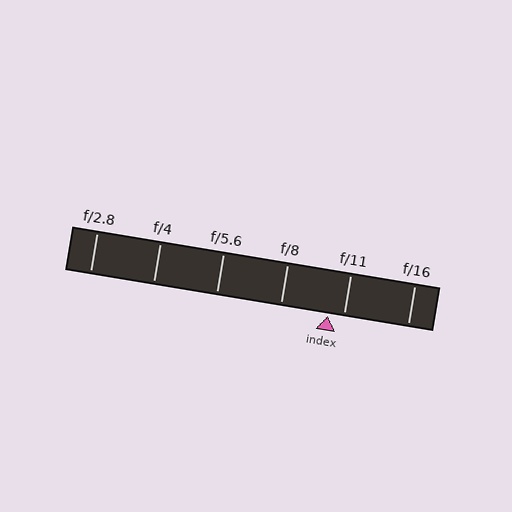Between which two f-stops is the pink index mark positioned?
The index mark is between f/8 and f/11.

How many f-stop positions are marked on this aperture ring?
There are 6 f-stop positions marked.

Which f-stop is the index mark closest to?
The index mark is closest to f/11.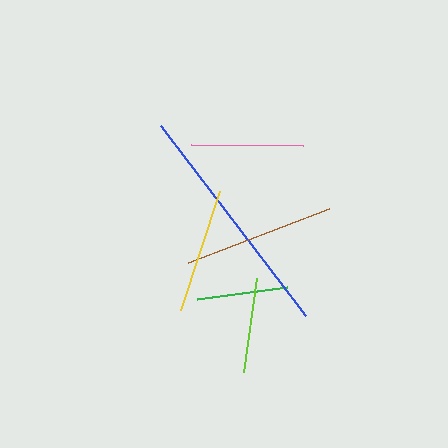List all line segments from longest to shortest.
From longest to shortest: blue, brown, yellow, pink, lime, green.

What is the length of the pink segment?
The pink segment is approximately 112 pixels long.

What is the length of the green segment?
The green segment is approximately 90 pixels long.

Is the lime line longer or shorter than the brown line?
The brown line is longer than the lime line.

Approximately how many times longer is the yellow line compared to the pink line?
The yellow line is approximately 1.1 times the length of the pink line.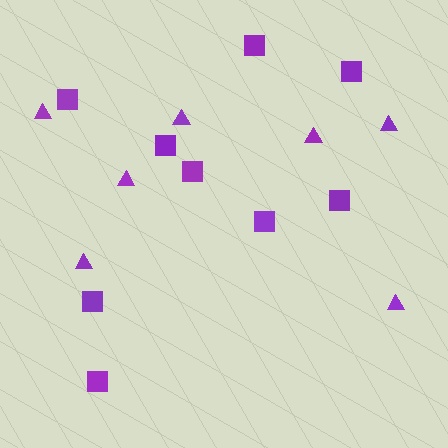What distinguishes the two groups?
There are 2 groups: one group of triangles (7) and one group of squares (9).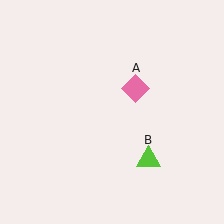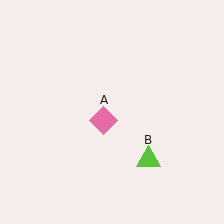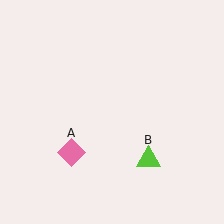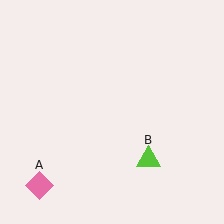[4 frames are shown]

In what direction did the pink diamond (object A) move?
The pink diamond (object A) moved down and to the left.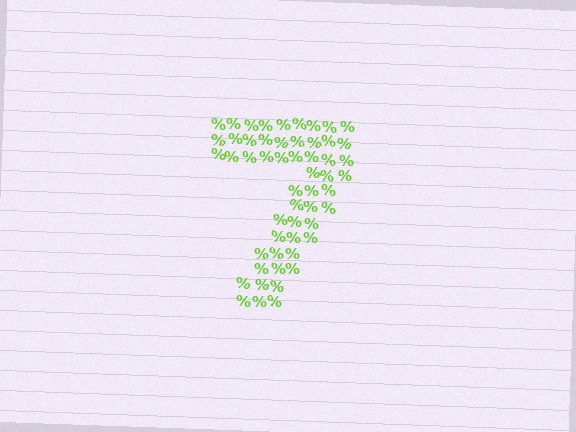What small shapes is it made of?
It is made of small percent signs.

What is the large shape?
The large shape is the digit 7.